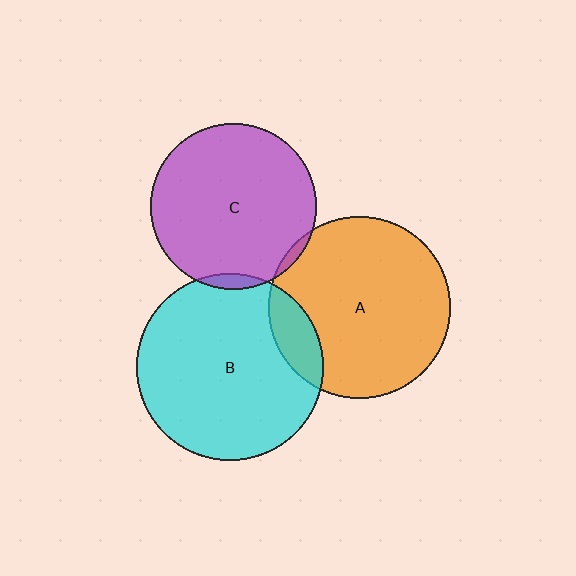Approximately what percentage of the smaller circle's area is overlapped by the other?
Approximately 5%.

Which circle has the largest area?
Circle B (cyan).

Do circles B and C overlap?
Yes.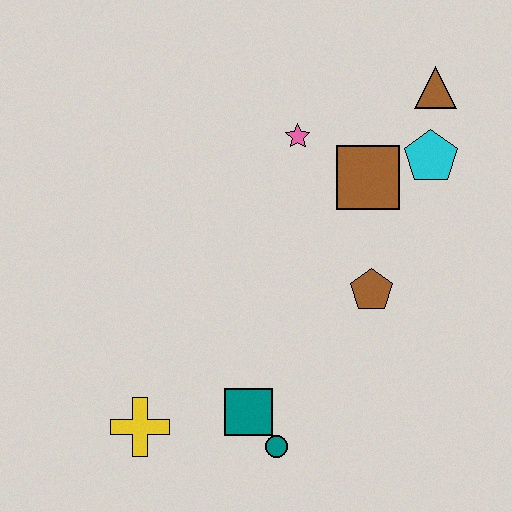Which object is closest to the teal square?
The teal circle is closest to the teal square.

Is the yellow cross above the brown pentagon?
No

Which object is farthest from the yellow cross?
The brown triangle is farthest from the yellow cross.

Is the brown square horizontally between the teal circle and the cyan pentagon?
Yes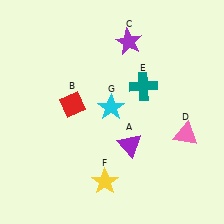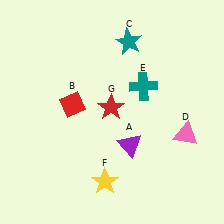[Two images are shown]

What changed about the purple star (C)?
In Image 1, C is purple. In Image 2, it changed to teal.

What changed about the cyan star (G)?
In Image 1, G is cyan. In Image 2, it changed to red.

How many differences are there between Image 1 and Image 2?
There are 2 differences between the two images.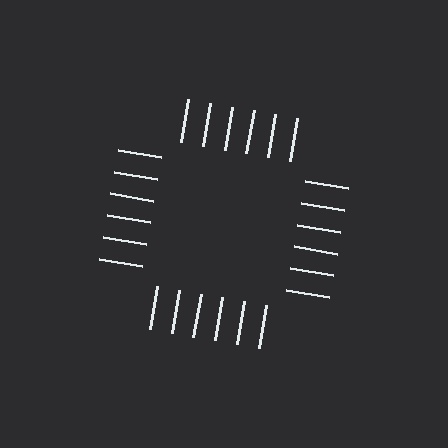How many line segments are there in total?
24 — 6 along each of the 4 edges.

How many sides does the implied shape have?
4 sides — the line-ends trace a square.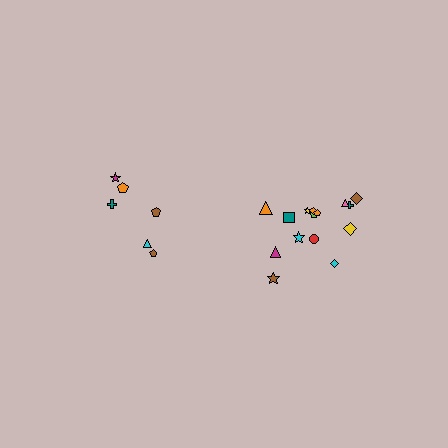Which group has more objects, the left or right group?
The right group.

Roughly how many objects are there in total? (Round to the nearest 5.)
Roughly 20 objects in total.